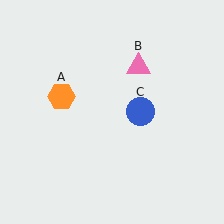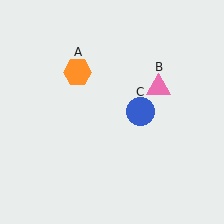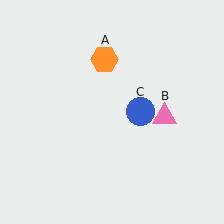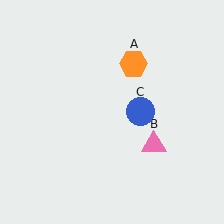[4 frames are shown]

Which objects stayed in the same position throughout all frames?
Blue circle (object C) remained stationary.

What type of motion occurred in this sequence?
The orange hexagon (object A), pink triangle (object B) rotated clockwise around the center of the scene.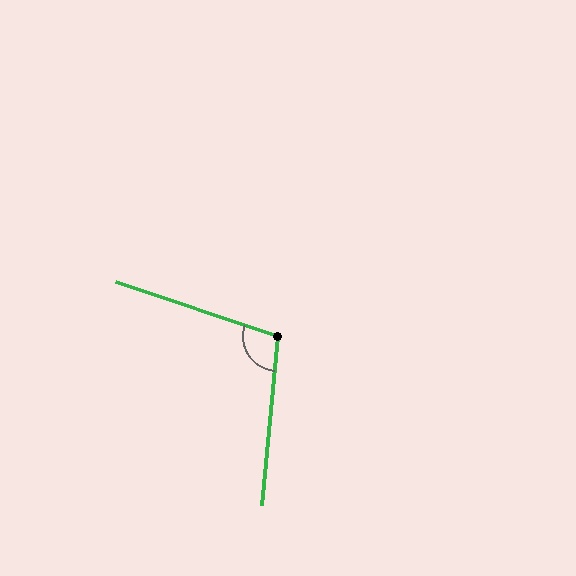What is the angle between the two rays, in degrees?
Approximately 103 degrees.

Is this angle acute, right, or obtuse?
It is obtuse.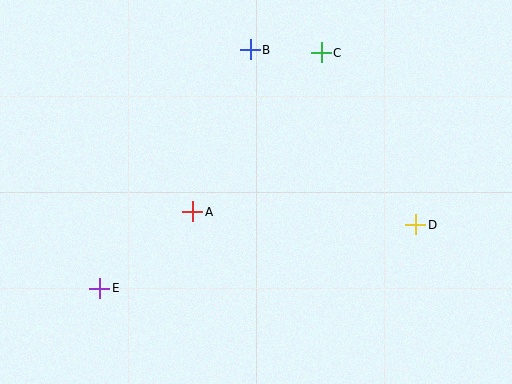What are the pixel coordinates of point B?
Point B is at (250, 50).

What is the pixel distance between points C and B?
The distance between C and B is 71 pixels.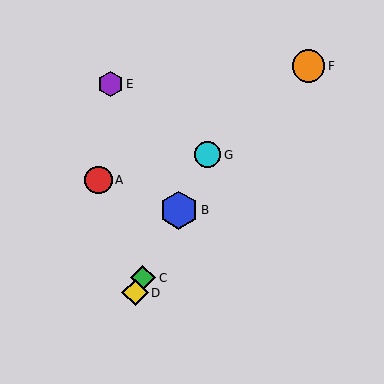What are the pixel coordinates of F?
Object F is at (309, 66).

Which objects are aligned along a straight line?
Objects B, C, D, G are aligned along a straight line.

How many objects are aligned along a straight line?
4 objects (B, C, D, G) are aligned along a straight line.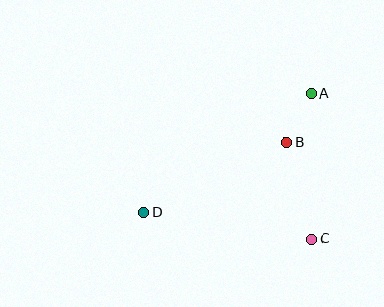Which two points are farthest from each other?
Points A and D are farthest from each other.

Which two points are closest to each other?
Points A and B are closest to each other.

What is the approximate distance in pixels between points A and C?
The distance between A and C is approximately 145 pixels.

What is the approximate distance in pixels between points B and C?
The distance between B and C is approximately 100 pixels.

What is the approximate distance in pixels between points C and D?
The distance between C and D is approximately 170 pixels.